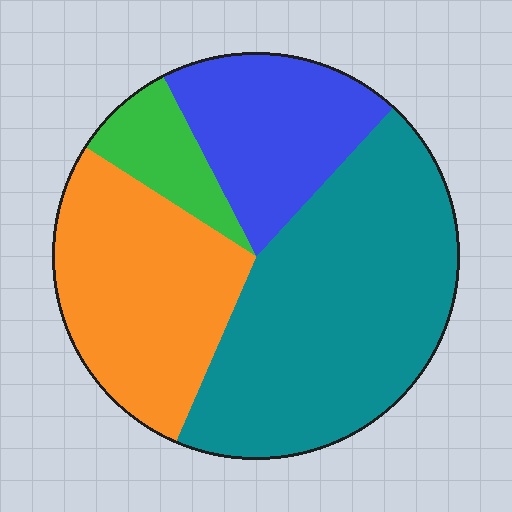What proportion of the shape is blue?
Blue takes up about one fifth (1/5) of the shape.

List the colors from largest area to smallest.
From largest to smallest: teal, orange, blue, green.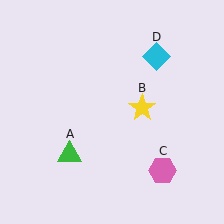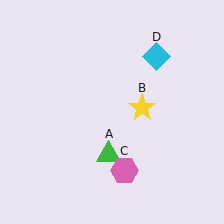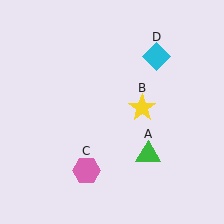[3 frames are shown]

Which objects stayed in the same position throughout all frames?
Yellow star (object B) and cyan diamond (object D) remained stationary.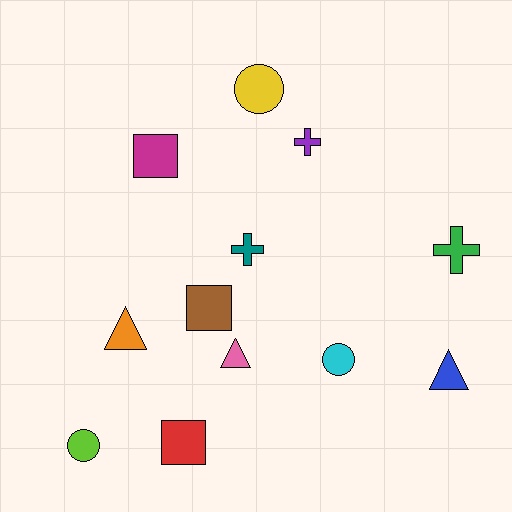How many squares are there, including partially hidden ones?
There are 3 squares.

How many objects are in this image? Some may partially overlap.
There are 12 objects.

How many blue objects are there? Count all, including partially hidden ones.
There is 1 blue object.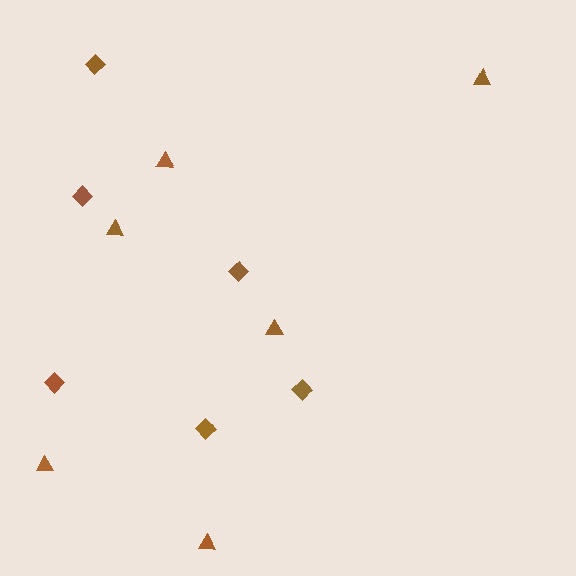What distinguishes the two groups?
There are 2 groups: one group of diamonds (6) and one group of triangles (6).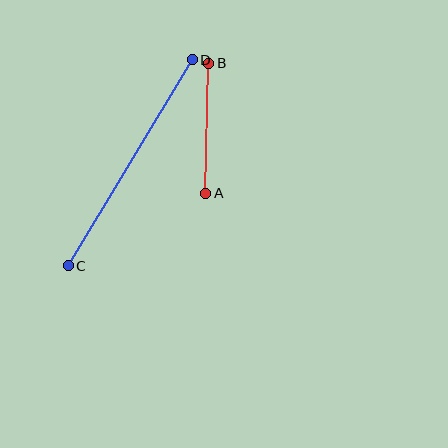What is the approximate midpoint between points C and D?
The midpoint is at approximately (130, 163) pixels.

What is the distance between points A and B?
The distance is approximately 130 pixels.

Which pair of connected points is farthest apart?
Points C and D are farthest apart.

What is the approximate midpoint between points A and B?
The midpoint is at approximately (207, 128) pixels.